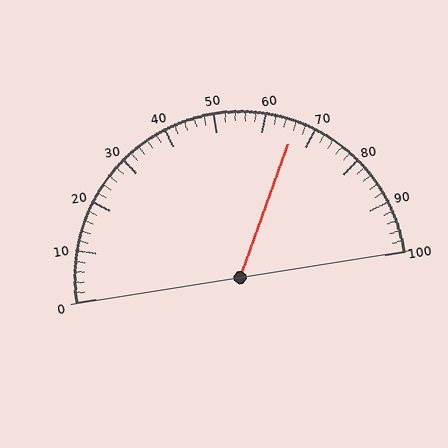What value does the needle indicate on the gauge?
The needle indicates approximately 66.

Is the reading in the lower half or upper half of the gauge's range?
The reading is in the upper half of the range (0 to 100).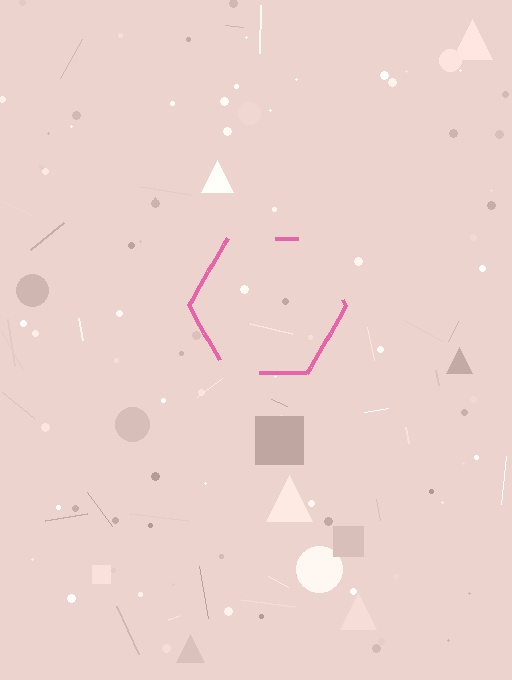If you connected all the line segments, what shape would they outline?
They would outline a hexagon.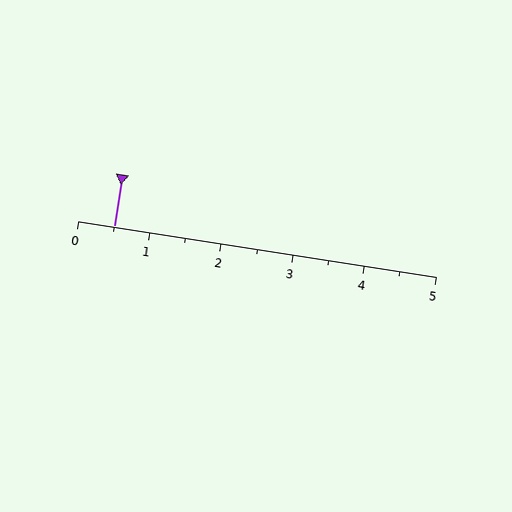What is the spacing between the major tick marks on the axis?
The major ticks are spaced 1 apart.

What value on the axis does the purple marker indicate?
The marker indicates approximately 0.5.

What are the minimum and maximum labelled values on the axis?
The axis runs from 0 to 5.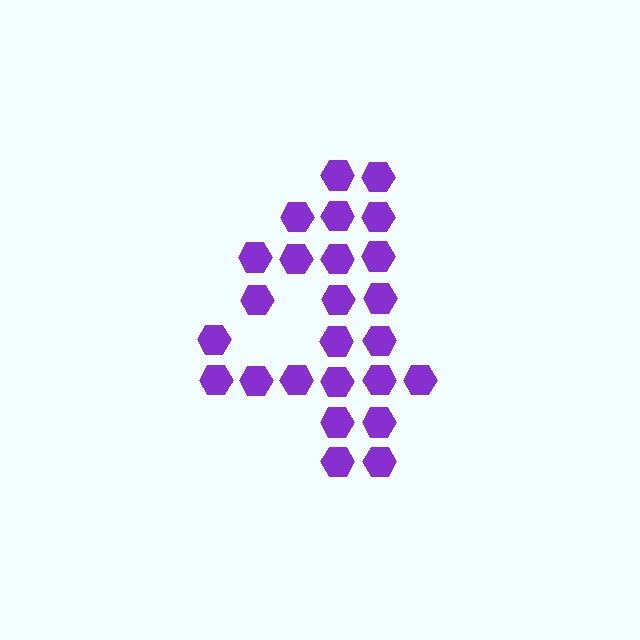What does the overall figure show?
The overall figure shows the digit 4.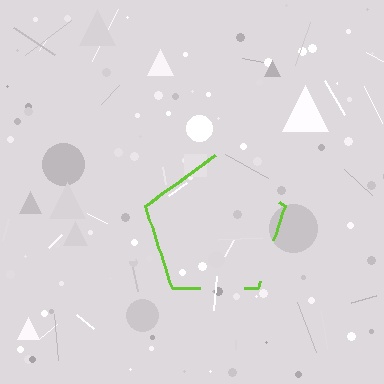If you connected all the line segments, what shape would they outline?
They would outline a pentagon.